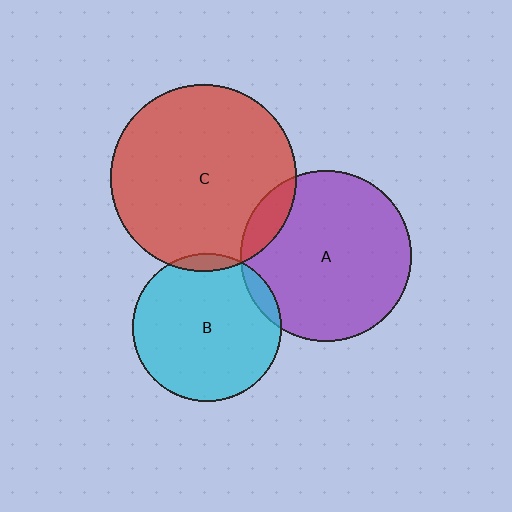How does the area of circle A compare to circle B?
Approximately 1.3 times.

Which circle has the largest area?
Circle C (red).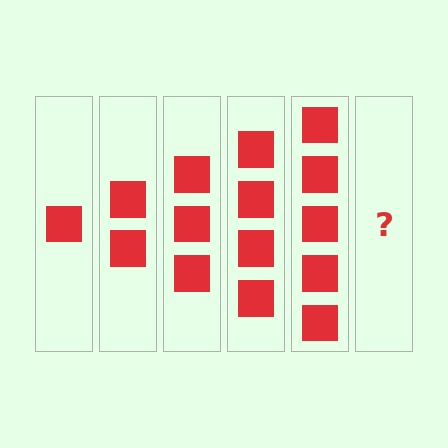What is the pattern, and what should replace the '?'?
The pattern is that each step adds one more square. The '?' should be 6 squares.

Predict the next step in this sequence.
The next step is 6 squares.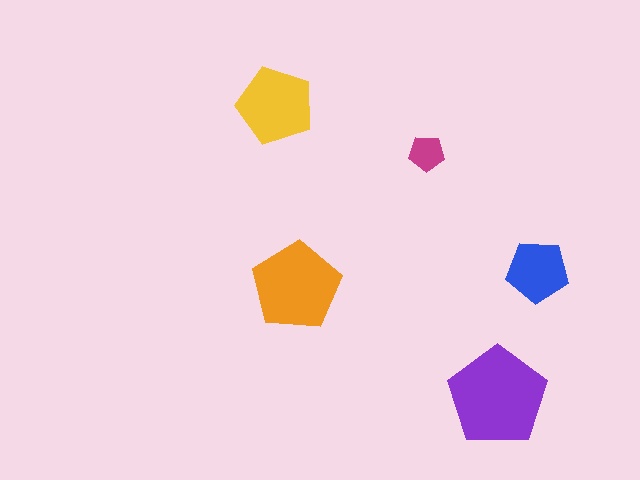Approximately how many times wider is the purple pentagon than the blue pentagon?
About 1.5 times wider.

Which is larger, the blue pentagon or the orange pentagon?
The orange one.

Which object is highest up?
The yellow pentagon is topmost.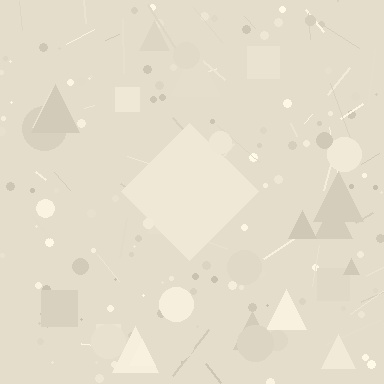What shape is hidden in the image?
A diamond is hidden in the image.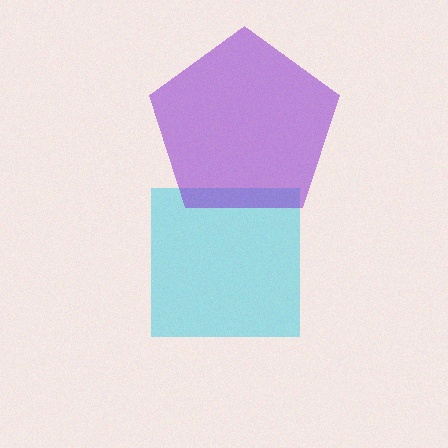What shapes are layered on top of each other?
The layered shapes are: a cyan square, a purple pentagon.